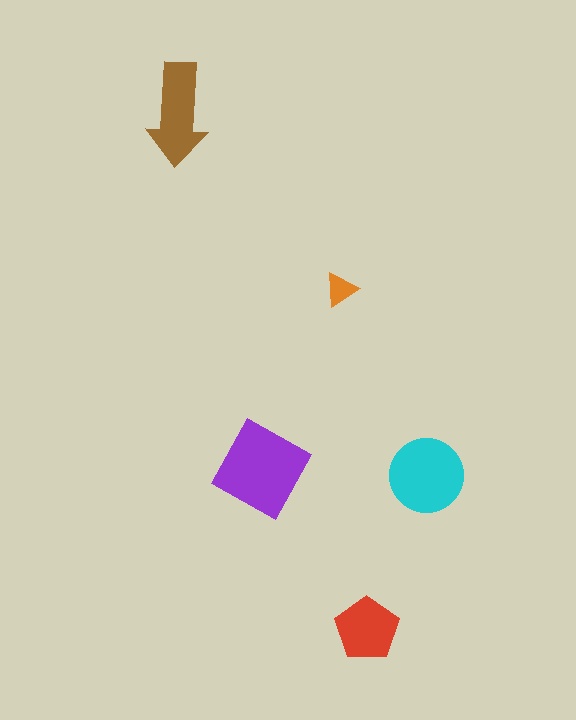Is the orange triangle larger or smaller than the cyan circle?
Smaller.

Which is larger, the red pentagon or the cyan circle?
The cyan circle.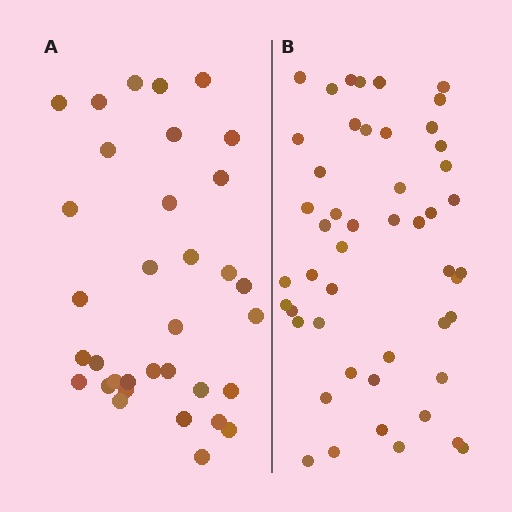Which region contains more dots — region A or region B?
Region B (the right region) has more dots.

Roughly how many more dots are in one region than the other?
Region B has approximately 15 more dots than region A.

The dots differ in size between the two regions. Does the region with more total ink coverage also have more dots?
No. Region A has more total ink coverage because its dots are larger, but region B actually contains more individual dots. Total area can be misleading — the number of items is what matters here.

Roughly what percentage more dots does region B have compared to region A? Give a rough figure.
About 45% more.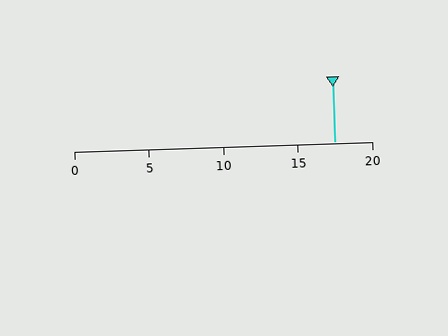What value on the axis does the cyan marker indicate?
The marker indicates approximately 17.5.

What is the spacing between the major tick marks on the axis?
The major ticks are spaced 5 apart.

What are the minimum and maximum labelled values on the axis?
The axis runs from 0 to 20.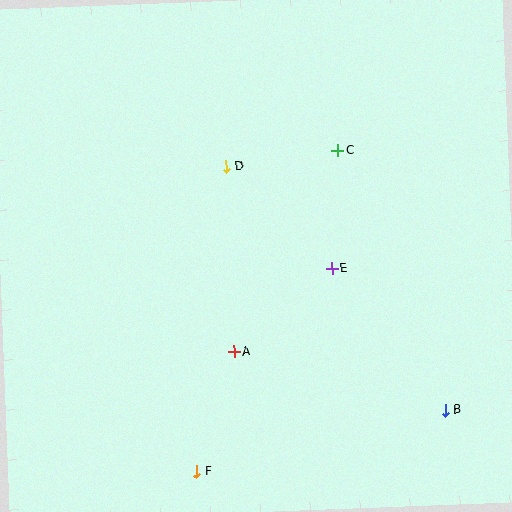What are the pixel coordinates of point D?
Point D is at (226, 166).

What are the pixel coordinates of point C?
Point C is at (338, 151).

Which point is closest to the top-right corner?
Point C is closest to the top-right corner.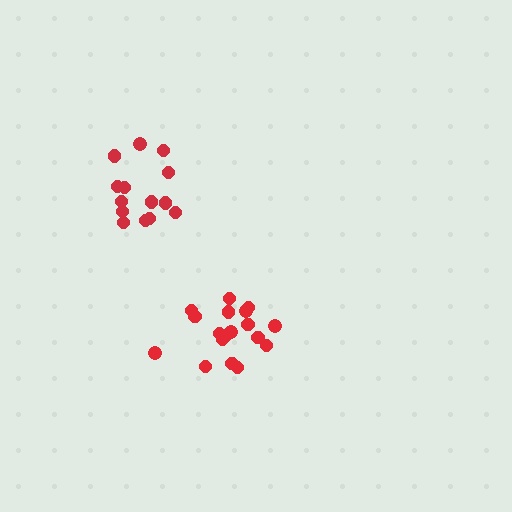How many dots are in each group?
Group 1: 18 dots, Group 2: 14 dots (32 total).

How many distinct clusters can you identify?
There are 2 distinct clusters.